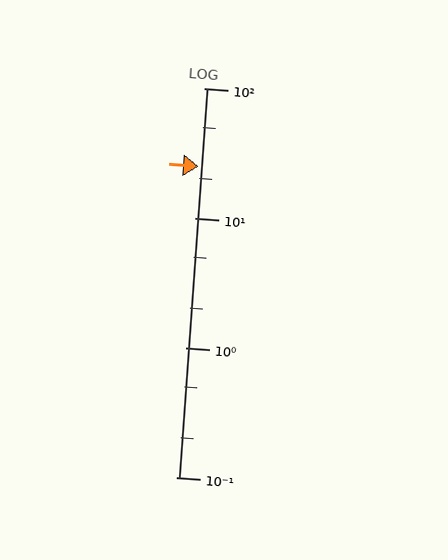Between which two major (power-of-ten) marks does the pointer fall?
The pointer is between 10 and 100.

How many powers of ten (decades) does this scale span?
The scale spans 3 decades, from 0.1 to 100.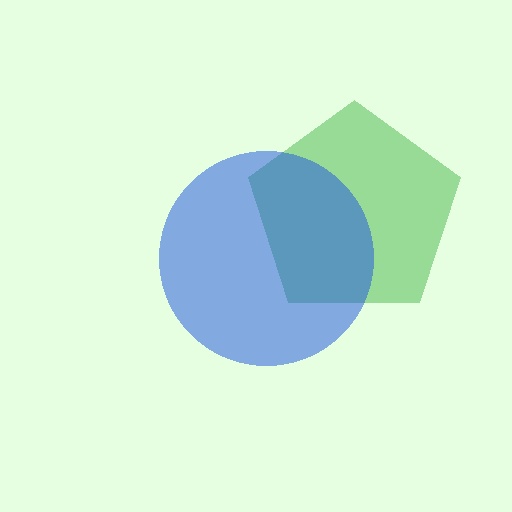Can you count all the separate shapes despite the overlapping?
Yes, there are 2 separate shapes.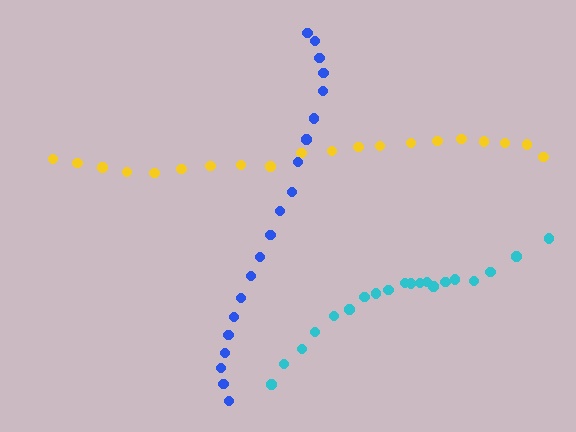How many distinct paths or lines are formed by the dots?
There are 3 distinct paths.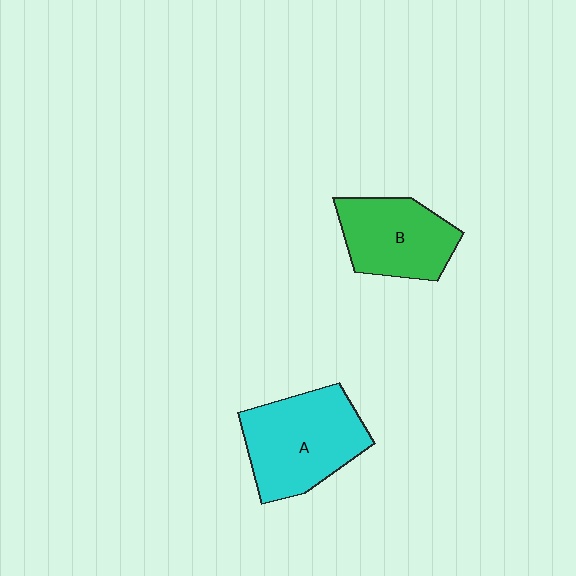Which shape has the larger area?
Shape A (cyan).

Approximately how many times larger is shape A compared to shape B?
Approximately 1.3 times.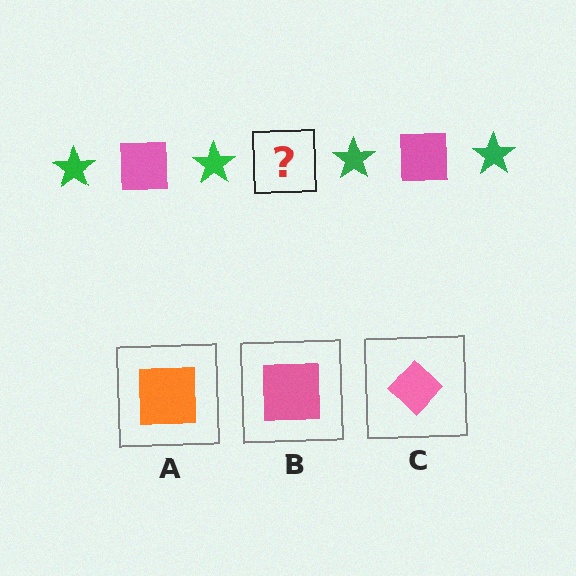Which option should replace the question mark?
Option B.